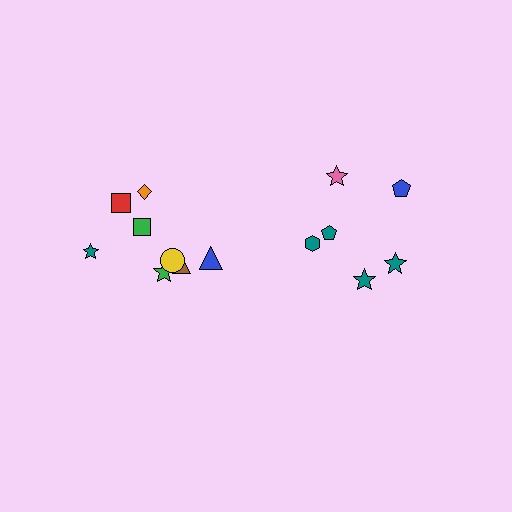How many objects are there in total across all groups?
There are 14 objects.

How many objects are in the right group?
There are 6 objects.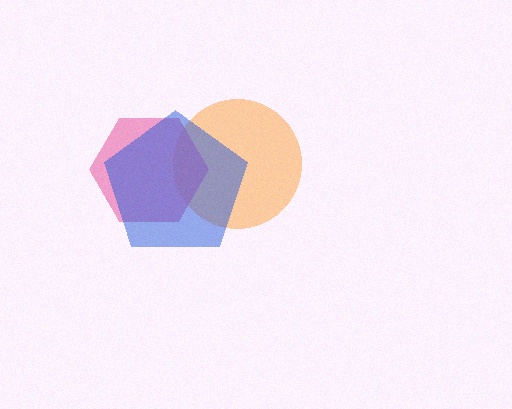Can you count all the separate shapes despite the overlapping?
Yes, there are 3 separate shapes.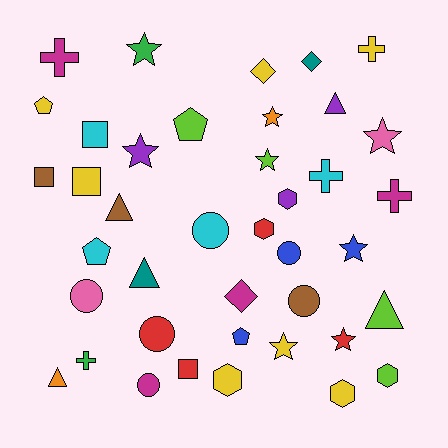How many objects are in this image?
There are 40 objects.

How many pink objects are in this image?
There are 2 pink objects.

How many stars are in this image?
There are 8 stars.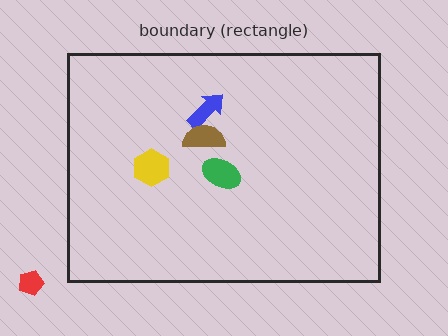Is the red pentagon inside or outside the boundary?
Outside.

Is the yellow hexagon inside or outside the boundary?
Inside.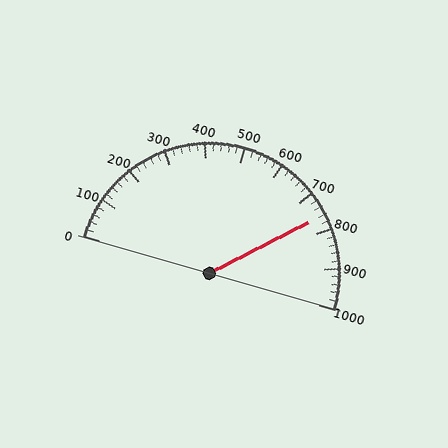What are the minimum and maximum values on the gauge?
The gauge ranges from 0 to 1000.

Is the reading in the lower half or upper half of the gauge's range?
The reading is in the upper half of the range (0 to 1000).